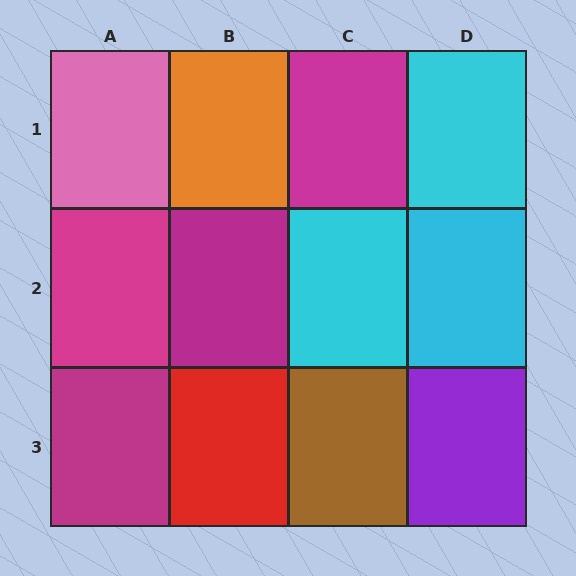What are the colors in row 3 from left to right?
Magenta, red, brown, purple.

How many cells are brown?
1 cell is brown.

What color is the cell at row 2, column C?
Cyan.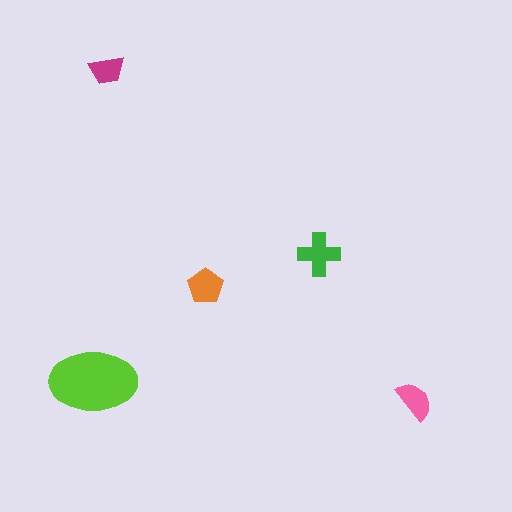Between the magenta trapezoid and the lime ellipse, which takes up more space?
The lime ellipse.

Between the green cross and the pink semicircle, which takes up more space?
The green cross.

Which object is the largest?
The lime ellipse.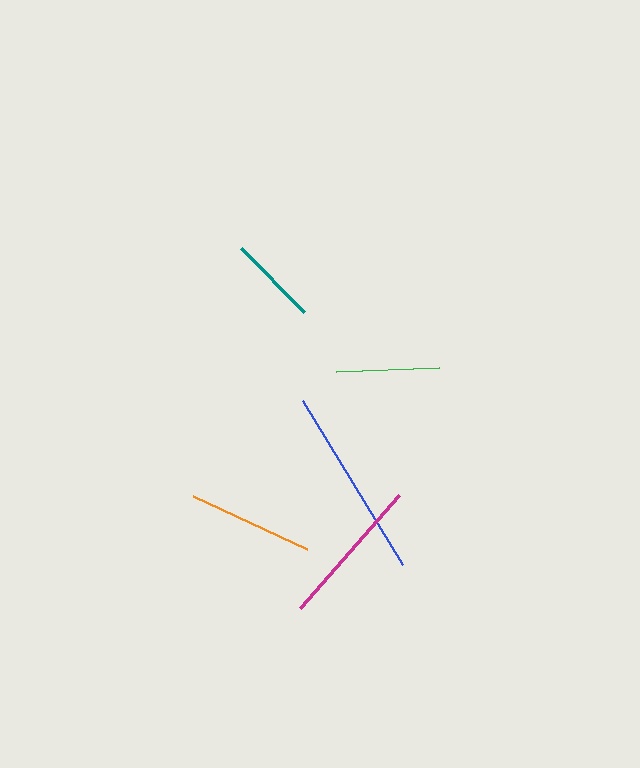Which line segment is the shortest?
The teal line is the shortest at approximately 91 pixels.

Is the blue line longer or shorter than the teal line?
The blue line is longer than the teal line.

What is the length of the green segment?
The green segment is approximately 103 pixels long.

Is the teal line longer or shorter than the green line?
The green line is longer than the teal line.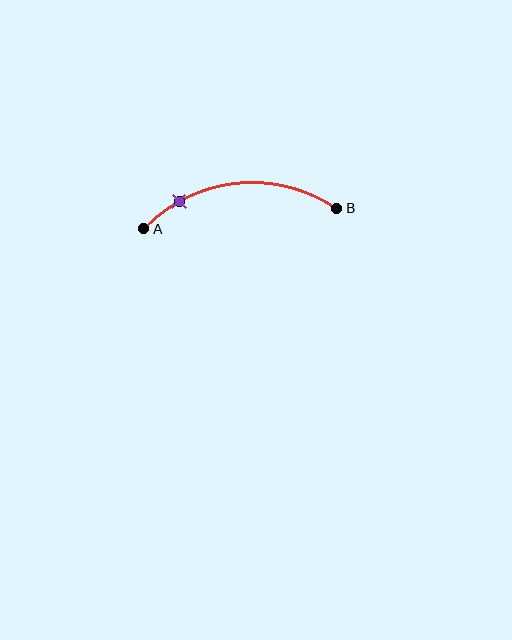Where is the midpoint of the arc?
The arc midpoint is the point on the curve farthest from the straight line joining A and B. It sits above that line.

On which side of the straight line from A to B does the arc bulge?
The arc bulges above the straight line connecting A and B.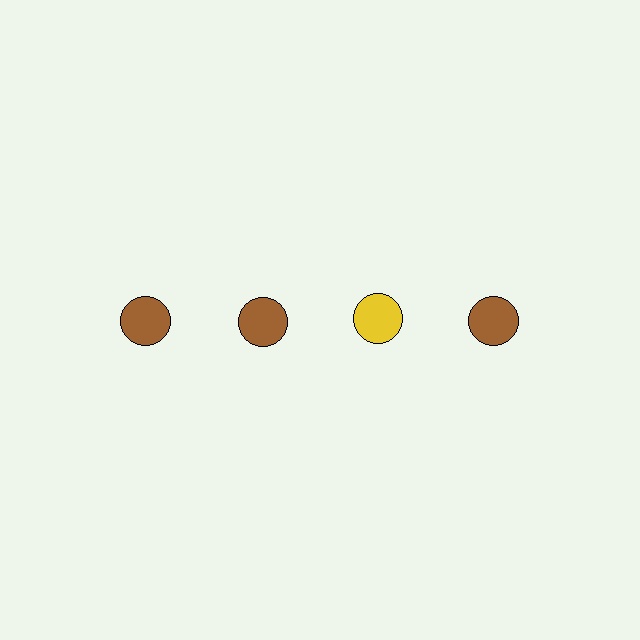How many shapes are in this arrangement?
There are 4 shapes arranged in a grid pattern.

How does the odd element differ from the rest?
It has a different color: yellow instead of brown.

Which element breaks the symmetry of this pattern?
The yellow circle in the top row, center column breaks the symmetry. All other shapes are brown circles.